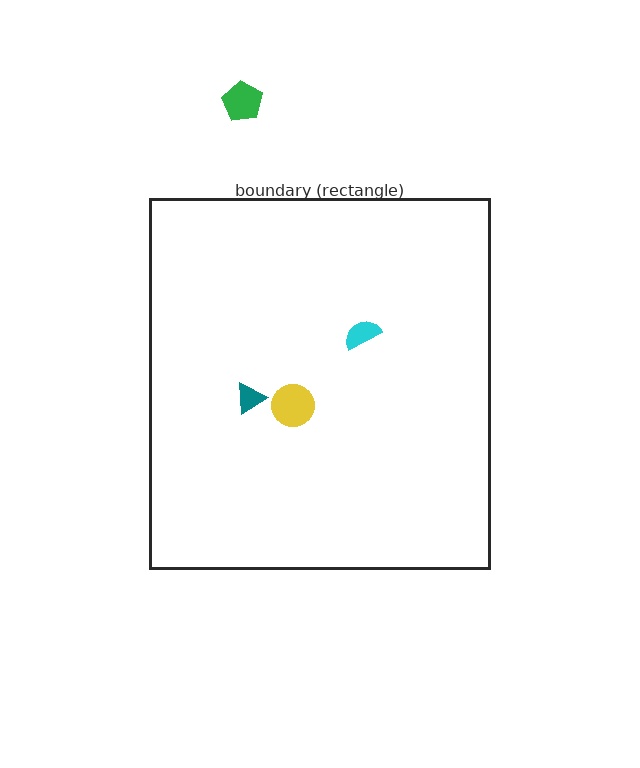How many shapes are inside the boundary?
3 inside, 1 outside.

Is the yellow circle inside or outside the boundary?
Inside.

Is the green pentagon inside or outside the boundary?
Outside.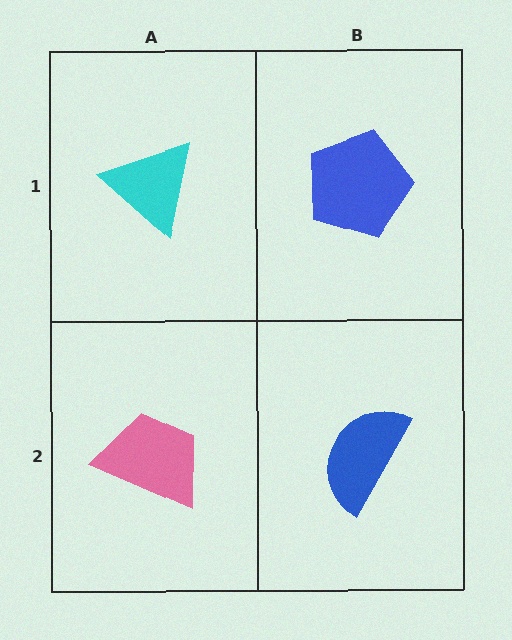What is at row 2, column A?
A pink trapezoid.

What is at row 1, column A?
A cyan triangle.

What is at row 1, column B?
A blue pentagon.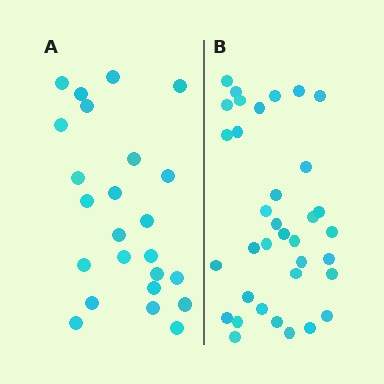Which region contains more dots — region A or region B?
Region B (the right region) has more dots.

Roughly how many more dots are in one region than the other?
Region B has roughly 12 or so more dots than region A.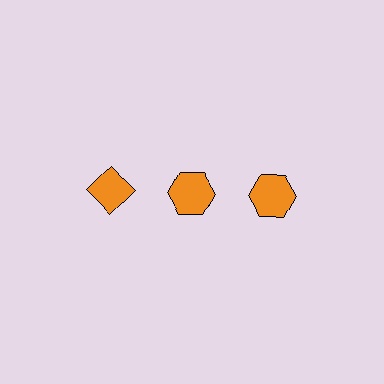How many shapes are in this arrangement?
There are 3 shapes arranged in a grid pattern.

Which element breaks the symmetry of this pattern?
The orange diamond in the top row, leftmost column breaks the symmetry. All other shapes are orange hexagons.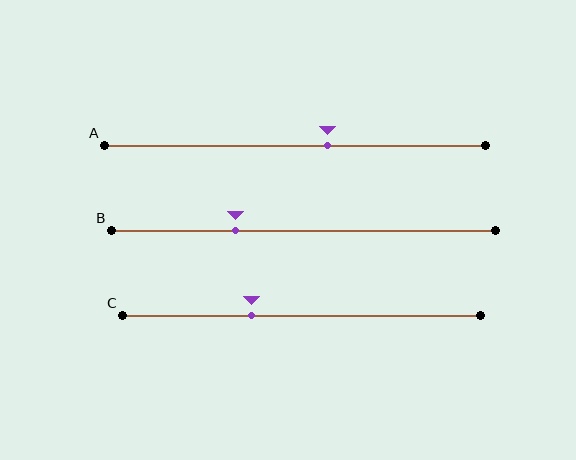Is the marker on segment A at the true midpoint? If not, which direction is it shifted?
No, the marker on segment A is shifted to the right by about 9% of the segment length.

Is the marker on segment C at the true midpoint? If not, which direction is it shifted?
No, the marker on segment C is shifted to the left by about 14% of the segment length.